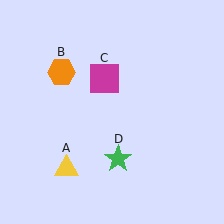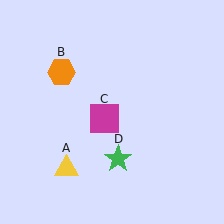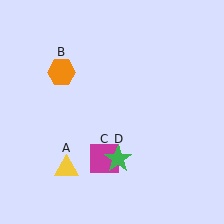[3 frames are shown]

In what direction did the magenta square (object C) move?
The magenta square (object C) moved down.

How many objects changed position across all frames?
1 object changed position: magenta square (object C).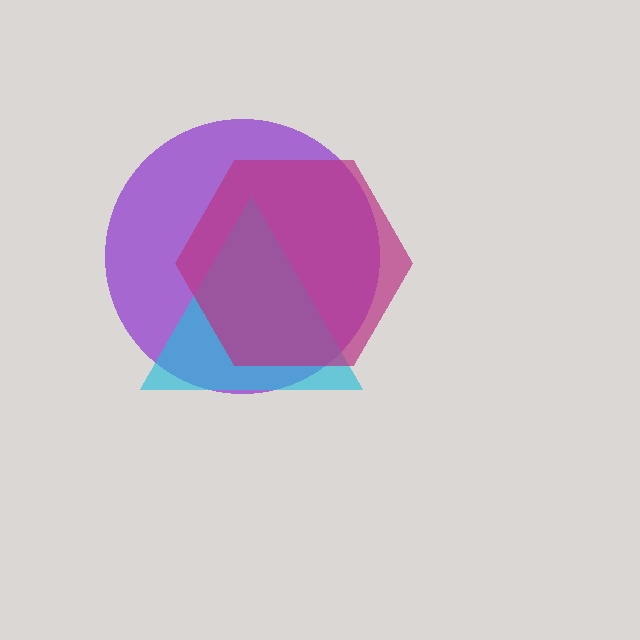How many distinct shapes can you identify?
There are 3 distinct shapes: a purple circle, a cyan triangle, a magenta hexagon.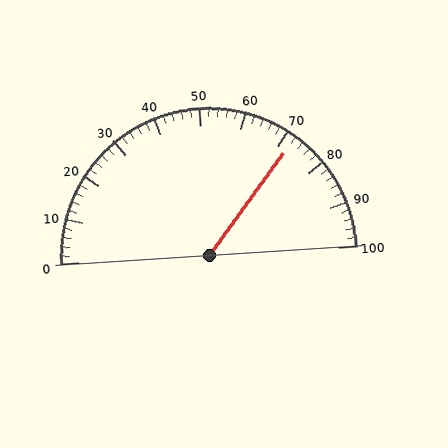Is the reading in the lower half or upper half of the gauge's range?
The reading is in the upper half of the range (0 to 100).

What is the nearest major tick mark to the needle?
The nearest major tick mark is 70.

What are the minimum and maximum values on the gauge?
The gauge ranges from 0 to 100.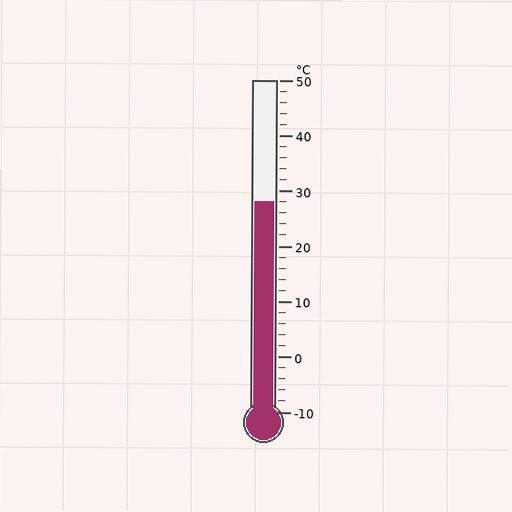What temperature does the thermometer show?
The thermometer shows approximately 28°C.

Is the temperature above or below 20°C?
The temperature is above 20°C.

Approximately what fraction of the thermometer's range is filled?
The thermometer is filled to approximately 65% of its range.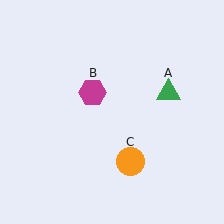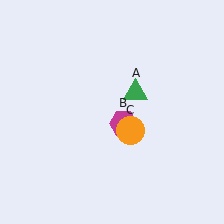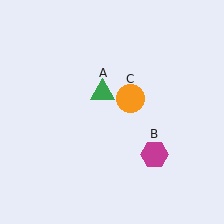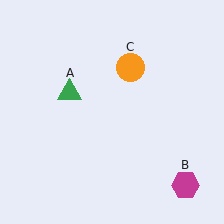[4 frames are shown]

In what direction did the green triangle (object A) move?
The green triangle (object A) moved left.